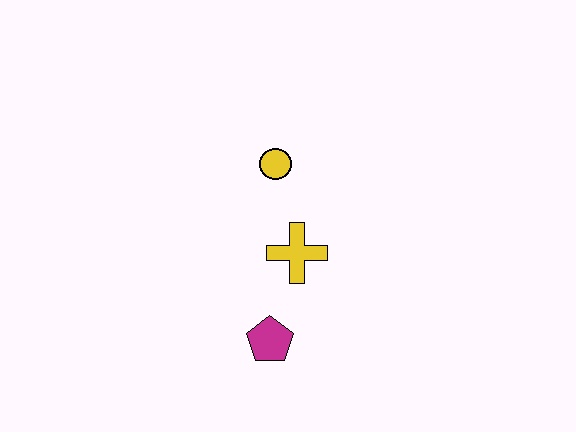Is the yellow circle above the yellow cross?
Yes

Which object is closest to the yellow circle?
The yellow cross is closest to the yellow circle.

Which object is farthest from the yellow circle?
The magenta pentagon is farthest from the yellow circle.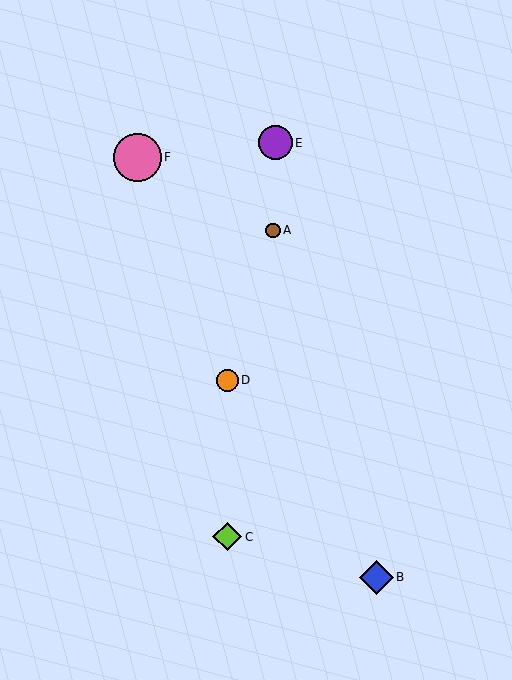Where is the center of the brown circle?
The center of the brown circle is at (273, 230).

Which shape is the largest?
The pink circle (labeled F) is the largest.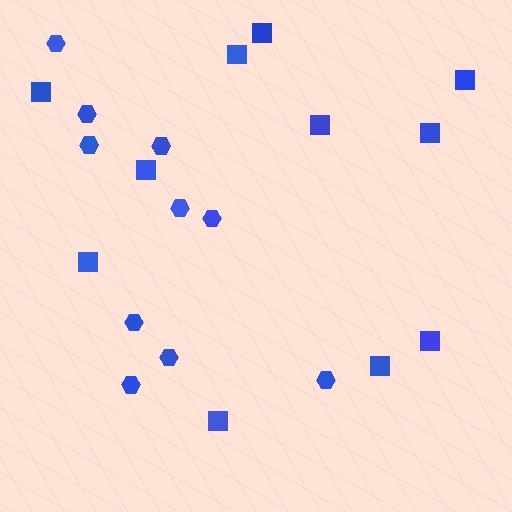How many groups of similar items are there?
There are 2 groups: one group of hexagons (10) and one group of squares (11).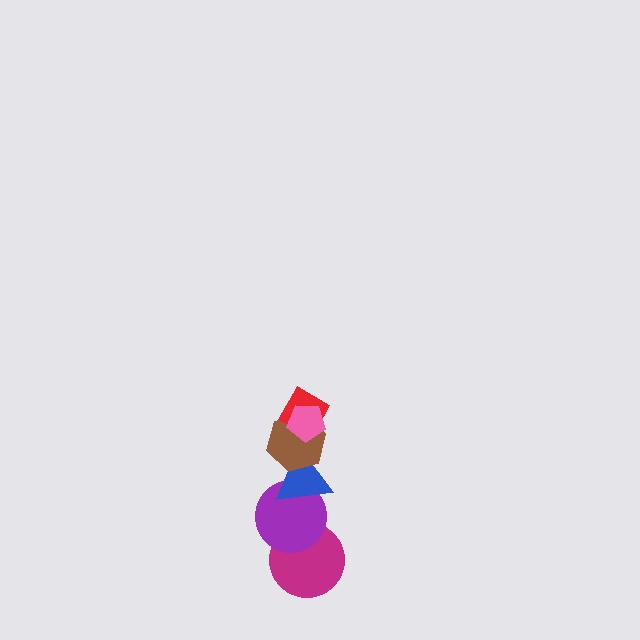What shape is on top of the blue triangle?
The brown hexagon is on top of the blue triangle.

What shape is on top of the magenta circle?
The purple circle is on top of the magenta circle.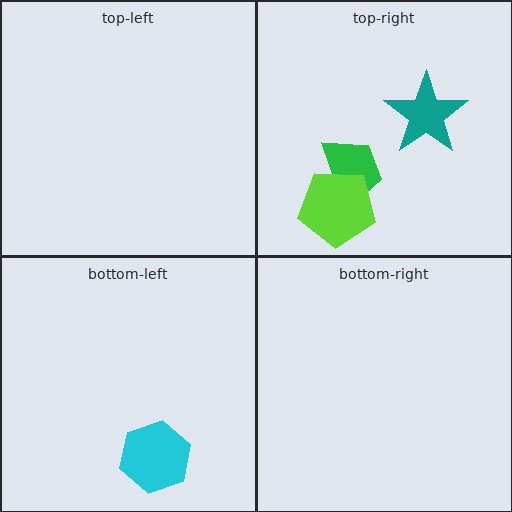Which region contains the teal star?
The top-right region.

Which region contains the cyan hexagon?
The bottom-left region.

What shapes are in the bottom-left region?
The cyan hexagon.